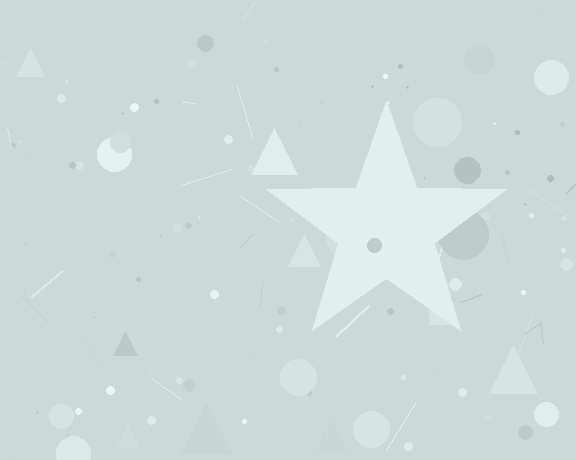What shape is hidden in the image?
A star is hidden in the image.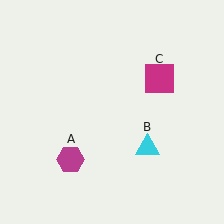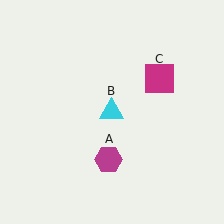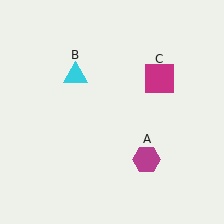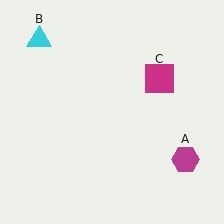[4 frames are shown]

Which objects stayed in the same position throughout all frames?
Magenta square (object C) remained stationary.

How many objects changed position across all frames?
2 objects changed position: magenta hexagon (object A), cyan triangle (object B).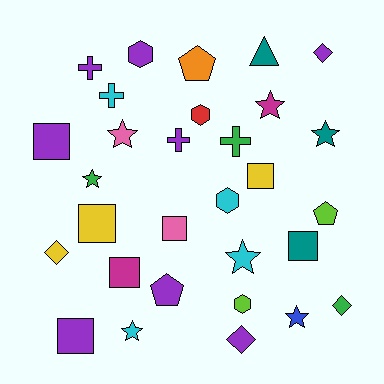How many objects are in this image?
There are 30 objects.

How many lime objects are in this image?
There are 2 lime objects.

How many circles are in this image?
There are no circles.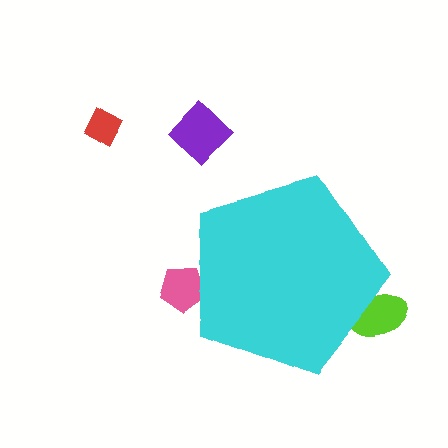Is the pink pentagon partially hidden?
Yes, the pink pentagon is partially hidden behind the cyan pentagon.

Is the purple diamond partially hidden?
No, the purple diamond is fully visible.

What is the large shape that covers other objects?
A cyan pentagon.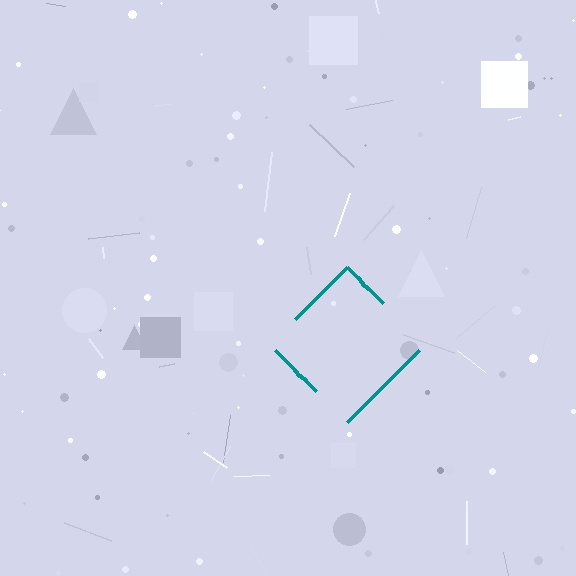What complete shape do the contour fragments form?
The contour fragments form a diamond.